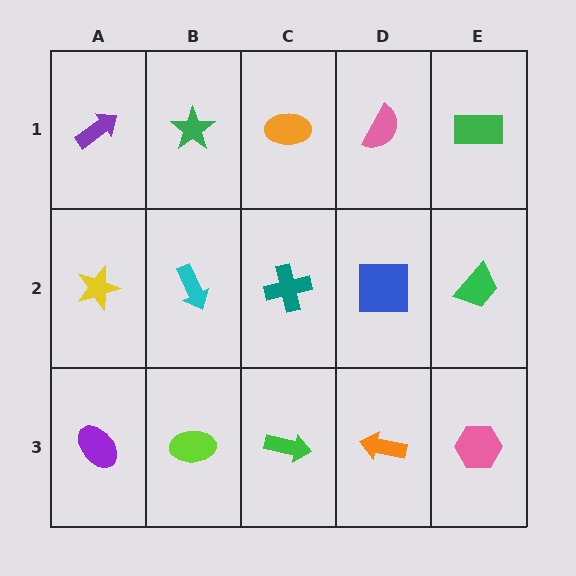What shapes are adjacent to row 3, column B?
A cyan arrow (row 2, column B), a purple ellipse (row 3, column A), a green arrow (row 3, column C).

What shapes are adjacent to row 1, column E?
A green trapezoid (row 2, column E), a pink semicircle (row 1, column D).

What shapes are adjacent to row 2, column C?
An orange ellipse (row 1, column C), a green arrow (row 3, column C), a cyan arrow (row 2, column B), a blue square (row 2, column D).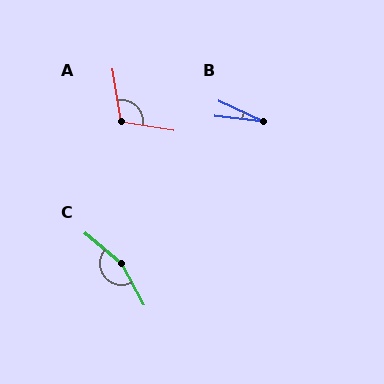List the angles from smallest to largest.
B (18°), A (108°), C (158°).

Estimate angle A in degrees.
Approximately 108 degrees.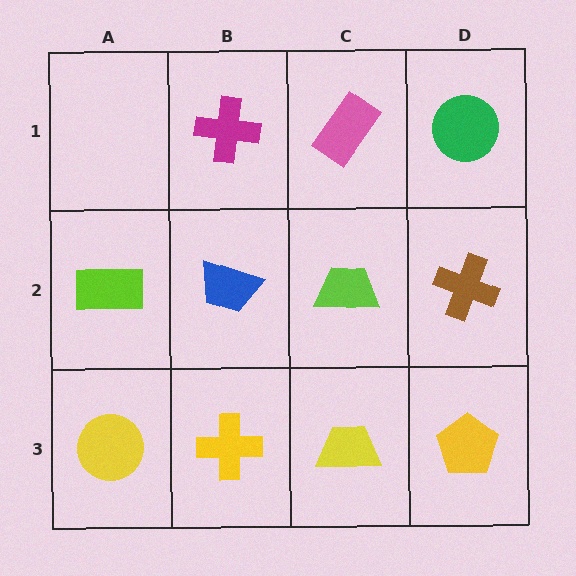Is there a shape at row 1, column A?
No, that cell is empty.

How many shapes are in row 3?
4 shapes.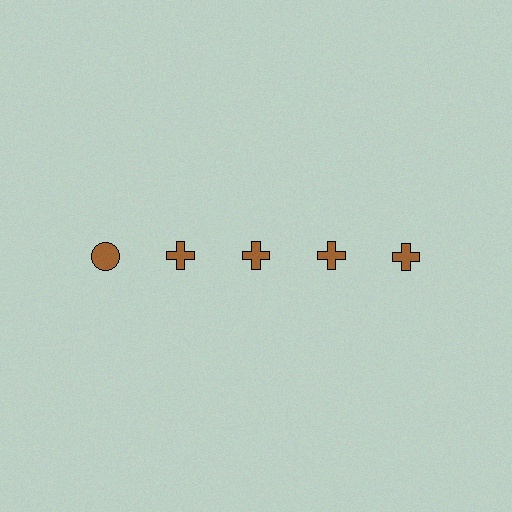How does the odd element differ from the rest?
It has a different shape: circle instead of cross.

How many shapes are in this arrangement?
There are 5 shapes arranged in a grid pattern.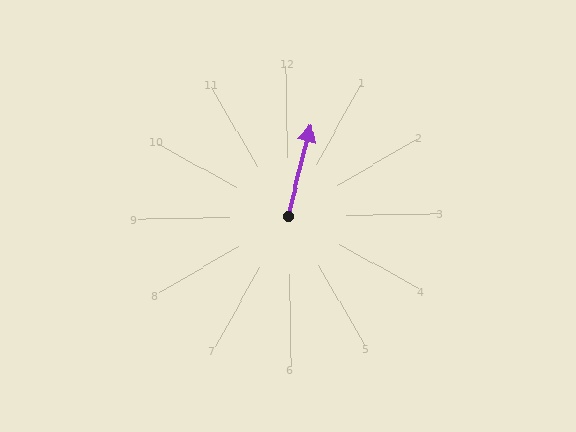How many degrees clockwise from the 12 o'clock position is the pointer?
Approximately 15 degrees.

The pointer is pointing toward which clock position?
Roughly 12 o'clock.